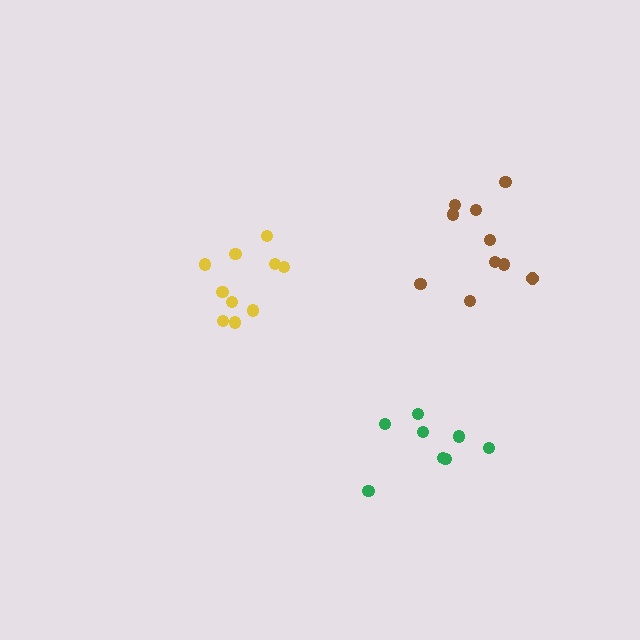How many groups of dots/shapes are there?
There are 3 groups.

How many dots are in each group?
Group 1: 8 dots, Group 2: 10 dots, Group 3: 10 dots (28 total).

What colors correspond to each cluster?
The clusters are colored: green, yellow, brown.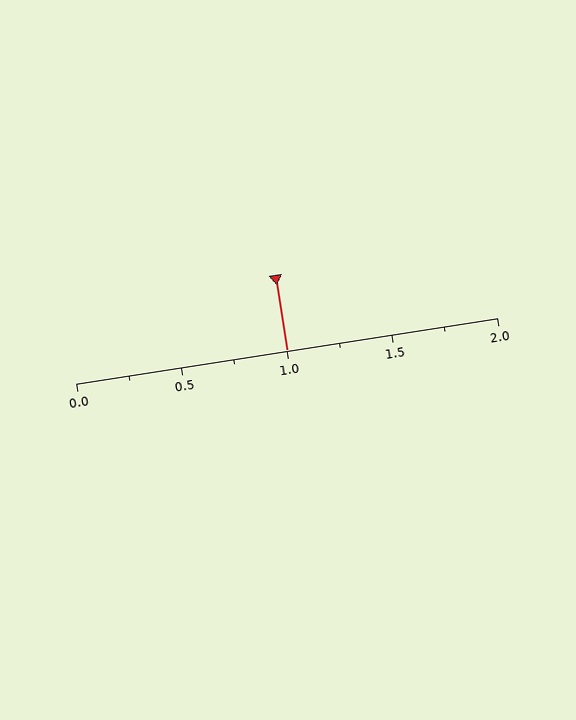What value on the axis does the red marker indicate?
The marker indicates approximately 1.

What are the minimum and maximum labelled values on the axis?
The axis runs from 0.0 to 2.0.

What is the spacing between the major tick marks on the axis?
The major ticks are spaced 0.5 apart.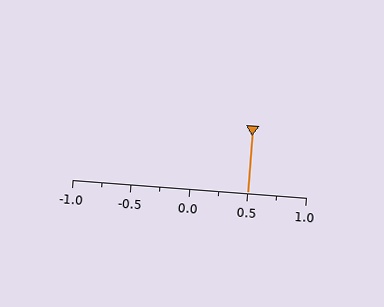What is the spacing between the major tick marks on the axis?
The major ticks are spaced 0.5 apart.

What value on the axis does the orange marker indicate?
The marker indicates approximately 0.5.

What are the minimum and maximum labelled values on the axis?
The axis runs from -1.0 to 1.0.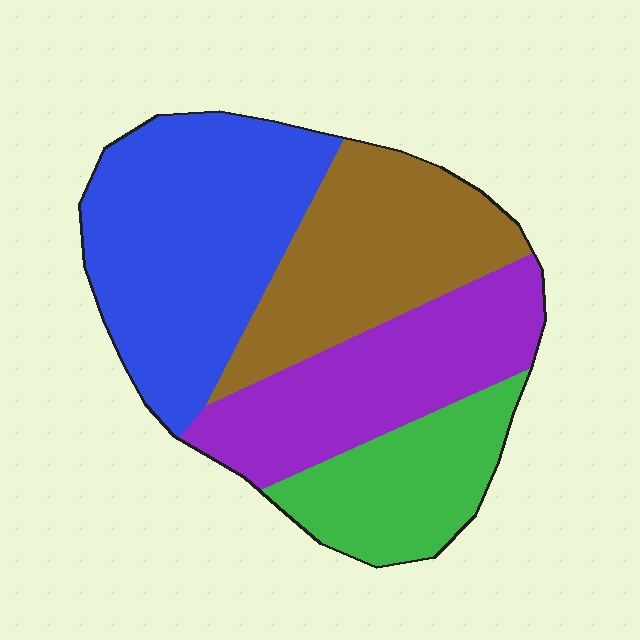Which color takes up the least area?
Green, at roughly 15%.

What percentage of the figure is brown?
Brown covers around 25% of the figure.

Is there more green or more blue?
Blue.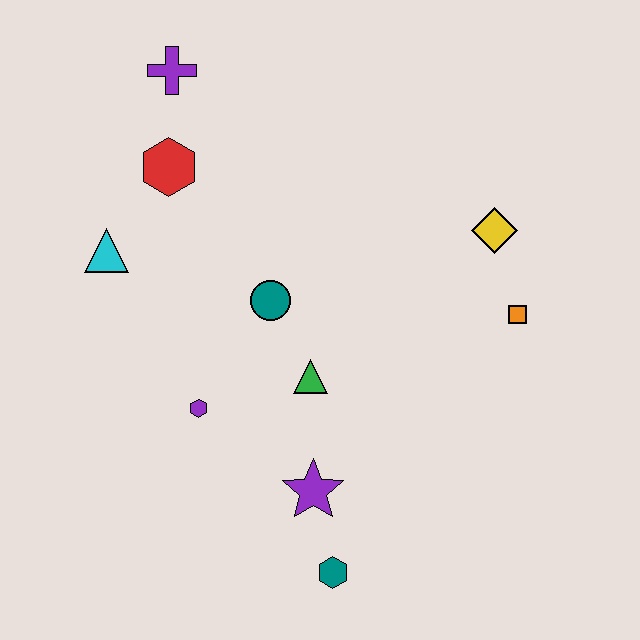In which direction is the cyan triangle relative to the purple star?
The cyan triangle is above the purple star.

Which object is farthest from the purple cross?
The teal hexagon is farthest from the purple cross.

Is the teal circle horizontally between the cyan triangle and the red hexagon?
No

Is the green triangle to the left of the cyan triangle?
No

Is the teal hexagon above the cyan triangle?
No